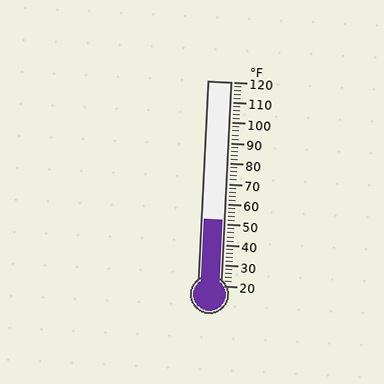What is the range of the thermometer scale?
The thermometer scale ranges from 20°F to 120°F.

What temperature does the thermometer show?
The thermometer shows approximately 52°F.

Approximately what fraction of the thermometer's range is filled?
The thermometer is filled to approximately 30% of its range.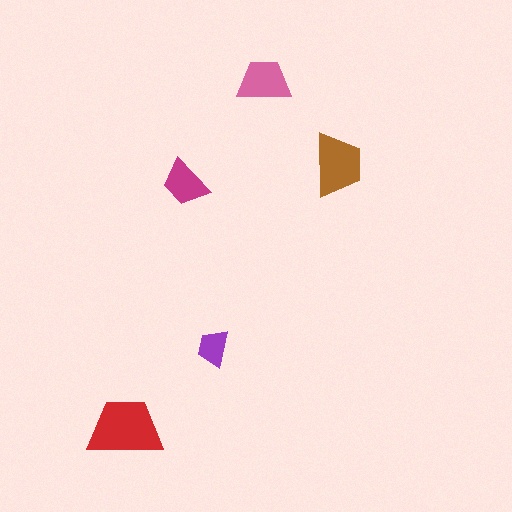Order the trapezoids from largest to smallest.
the red one, the brown one, the pink one, the magenta one, the purple one.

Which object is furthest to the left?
The red trapezoid is leftmost.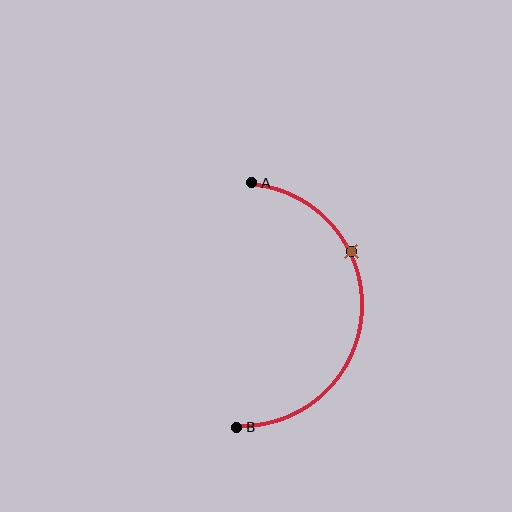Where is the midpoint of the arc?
The arc midpoint is the point on the curve farthest from the straight line joining A and B. It sits to the right of that line.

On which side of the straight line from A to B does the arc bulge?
The arc bulges to the right of the straight line connecting A and B.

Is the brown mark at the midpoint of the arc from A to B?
No. The brown mark lies on the arc but is closer to endpoint A. The arc midpoint would be at the point on the curve equidistant along the arc from both A and B.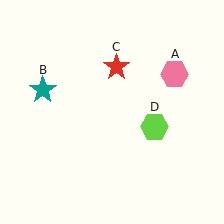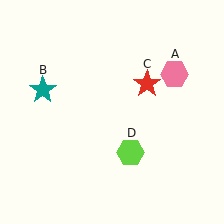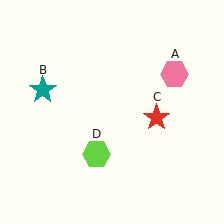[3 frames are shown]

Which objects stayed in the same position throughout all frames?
Pink hexagon (object A) and teal star (object B) remained stationary.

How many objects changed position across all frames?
2 objects changed position: red star (object C), lime hexagon (object D).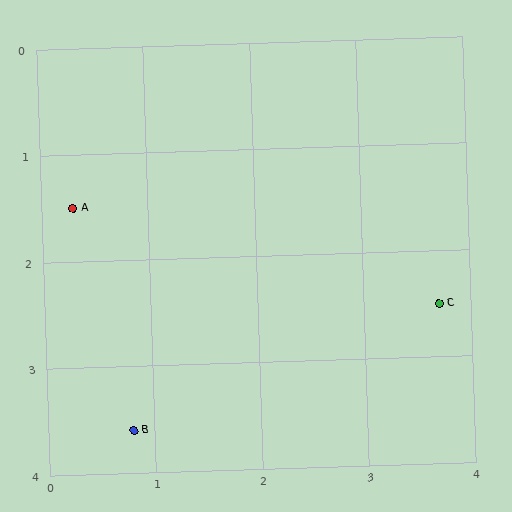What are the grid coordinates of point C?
Point C is at approximately (3.7, 2.5).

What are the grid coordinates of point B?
Point B is at approximately (0.8, 3.6).